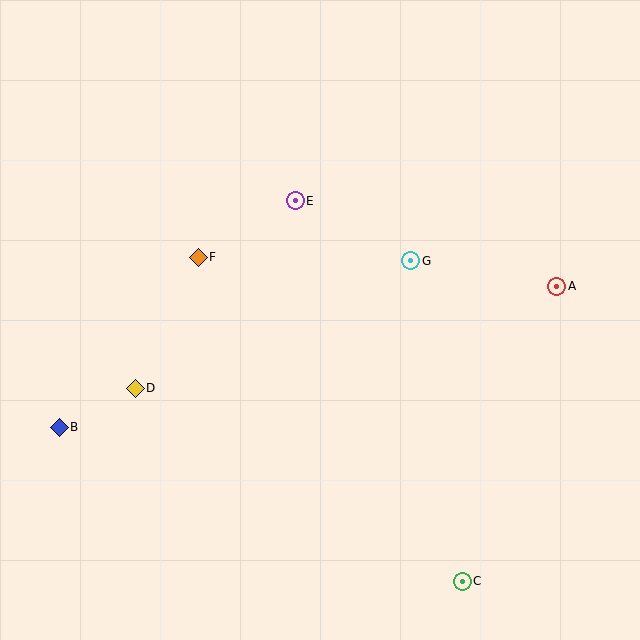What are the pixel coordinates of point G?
Point G is at (411, 261).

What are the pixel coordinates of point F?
Point F is at (198, 257).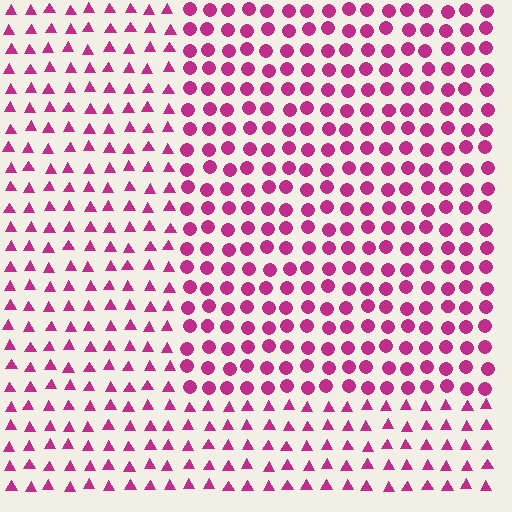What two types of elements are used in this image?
The image uses circles inside the rectangle region and triangles outside it.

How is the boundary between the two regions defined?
The boundary is defined by a change in element shape: circles inside vs. triangles outside. All elements share the same color and spacing.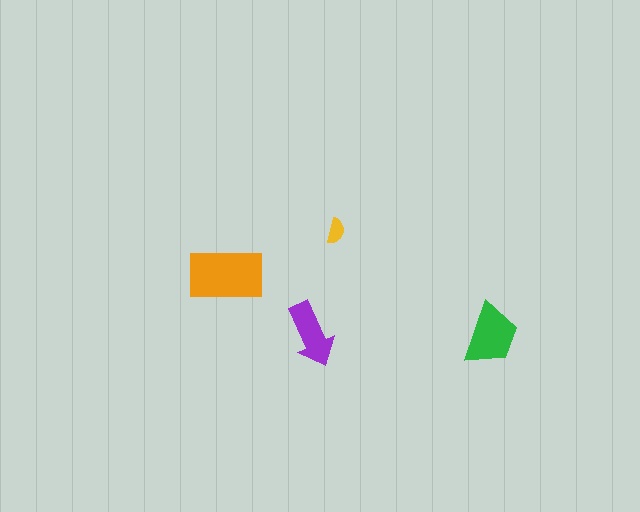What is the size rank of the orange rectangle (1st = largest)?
1st.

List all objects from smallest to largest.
The yellow semicircle, the purple arrow, the green trapezoid, the orange rectangle.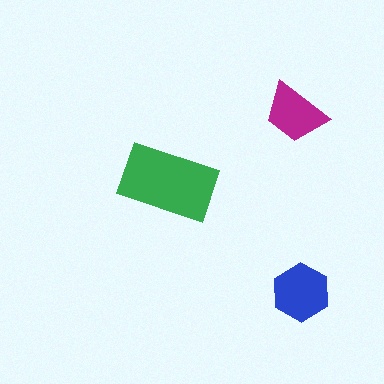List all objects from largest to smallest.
The green rectangle, the blue hexagon, the magenta trapezoid.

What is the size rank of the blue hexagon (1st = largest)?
2nd.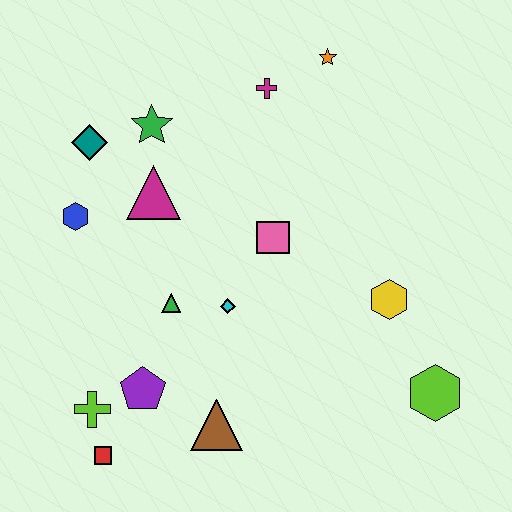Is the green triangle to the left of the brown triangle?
Yes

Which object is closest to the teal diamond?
The green star is closest to the teal diamond.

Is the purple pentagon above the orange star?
No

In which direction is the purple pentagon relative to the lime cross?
The purple pentagon is to the right of the lime cross.